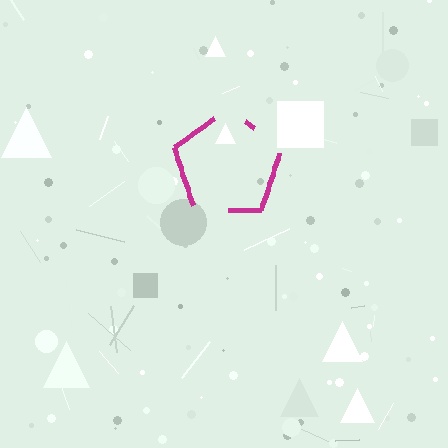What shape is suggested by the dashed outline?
The dashed outline suggests a pentagon.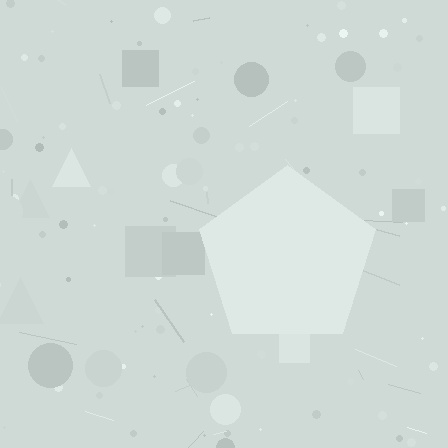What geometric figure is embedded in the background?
A pentagon is embedded in the background.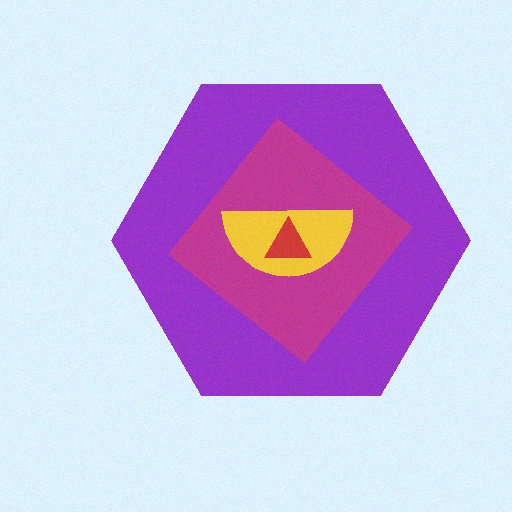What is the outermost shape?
The purple hexagon.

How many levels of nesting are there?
4.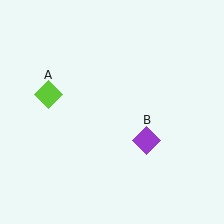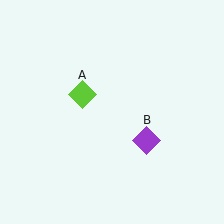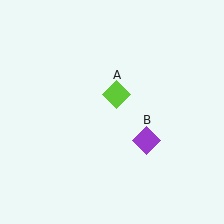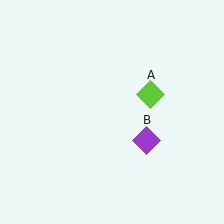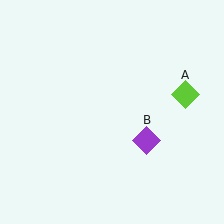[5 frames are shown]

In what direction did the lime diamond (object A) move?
The lime diamond (object A) moved right.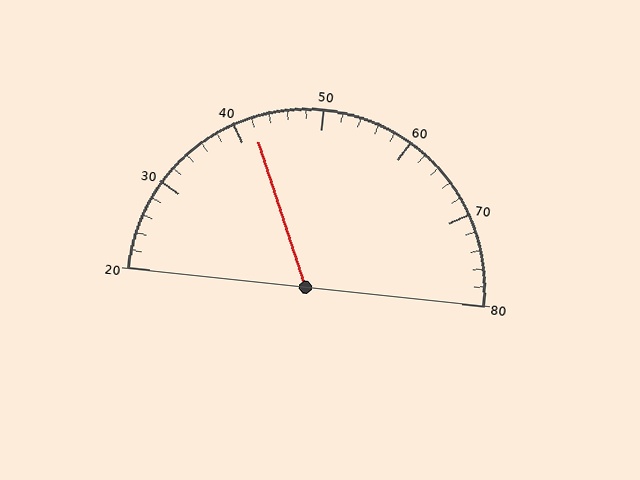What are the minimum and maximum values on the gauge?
The gauge ranges from 20 to 80.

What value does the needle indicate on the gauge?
The needle indicates approximately 42.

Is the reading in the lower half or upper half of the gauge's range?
The reading is in the lower half of the range (20 to 80).